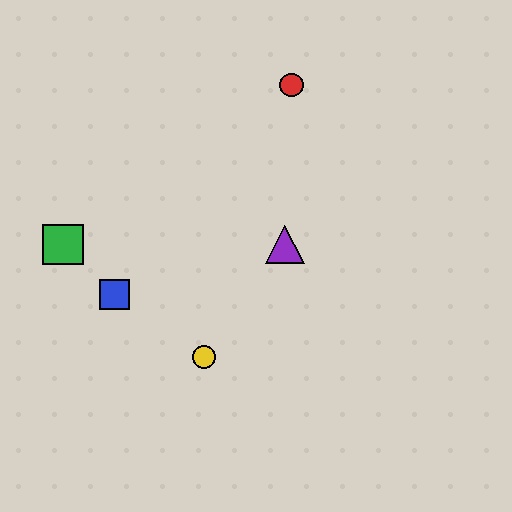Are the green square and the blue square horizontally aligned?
No, the green square is at y≈244 and the blue square is at y≈294.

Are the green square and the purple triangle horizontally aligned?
Yes, both are at y≈244.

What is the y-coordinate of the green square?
The green square is at y≈244.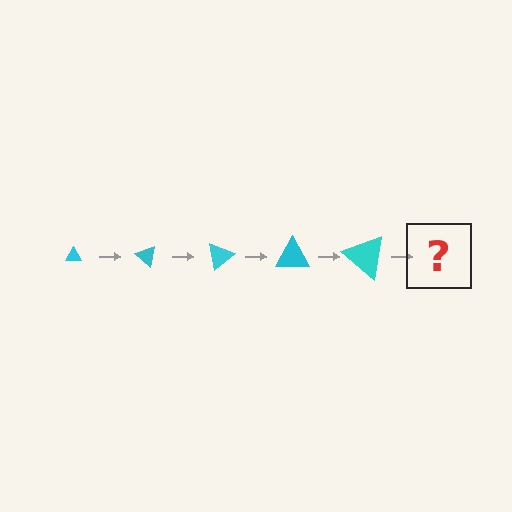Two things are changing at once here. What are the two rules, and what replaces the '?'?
The two rules are that the triangle grows larger each step and it rotates 40 degrees each step. The '?' should be a triangle, larger than the previous one and rotated 200 degrees from the start.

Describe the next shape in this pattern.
It should be a triangle, larger than the previous one and rotated 200 degrees from the start.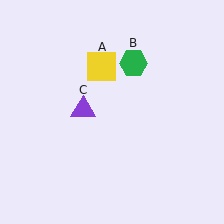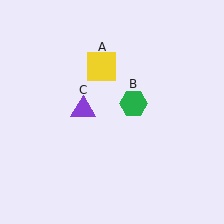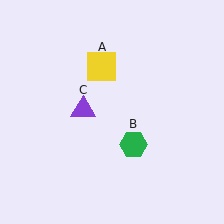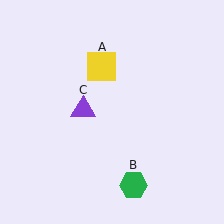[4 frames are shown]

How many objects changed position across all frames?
1 object changed position: green hexagon (object B).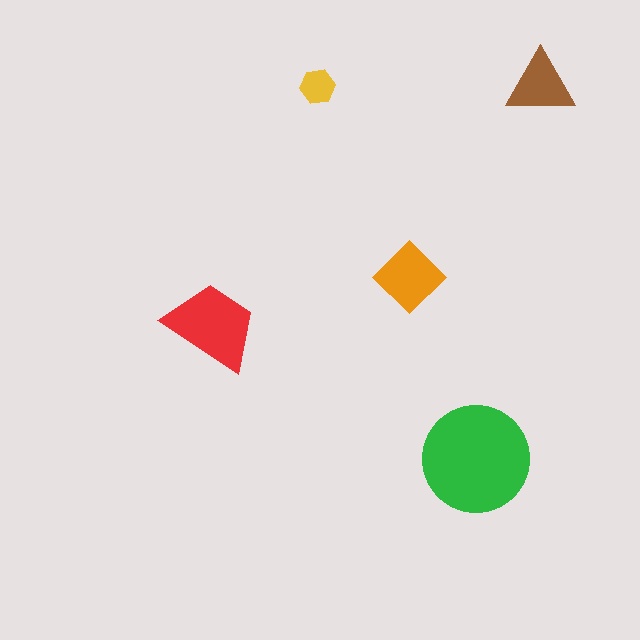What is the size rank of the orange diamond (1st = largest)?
3rd.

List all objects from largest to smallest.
The green circle, the red trapezoid, the orange diamond, the brown triangle, the yellow hexagon.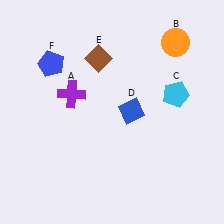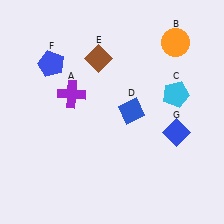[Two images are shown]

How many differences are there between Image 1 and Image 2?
There is 1 difference between the two images.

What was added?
A blue diamond (G) was added in Image 2.